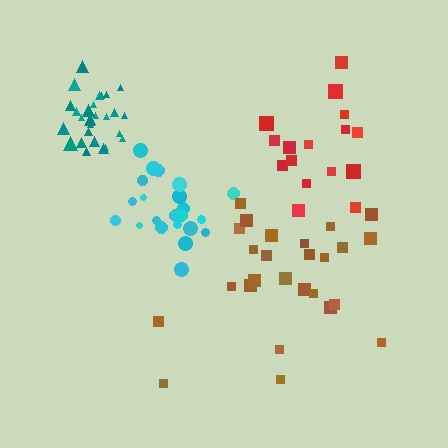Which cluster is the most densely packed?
Teal.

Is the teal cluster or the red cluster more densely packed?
Teal.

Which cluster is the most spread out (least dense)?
Red.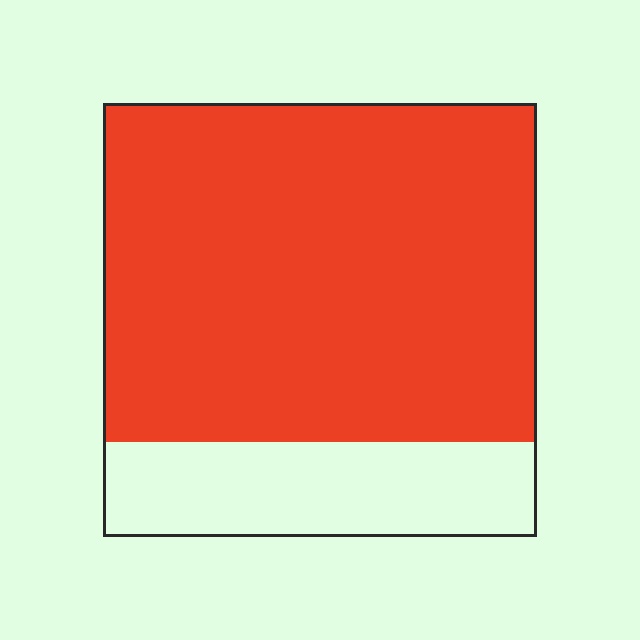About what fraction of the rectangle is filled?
About four fifths (4/5).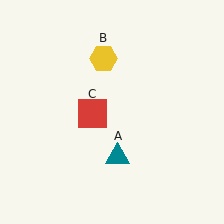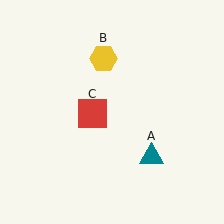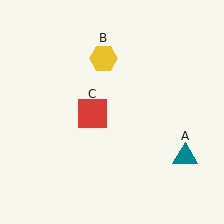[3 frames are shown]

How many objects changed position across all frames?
1 object changed position: teal triangle (object A).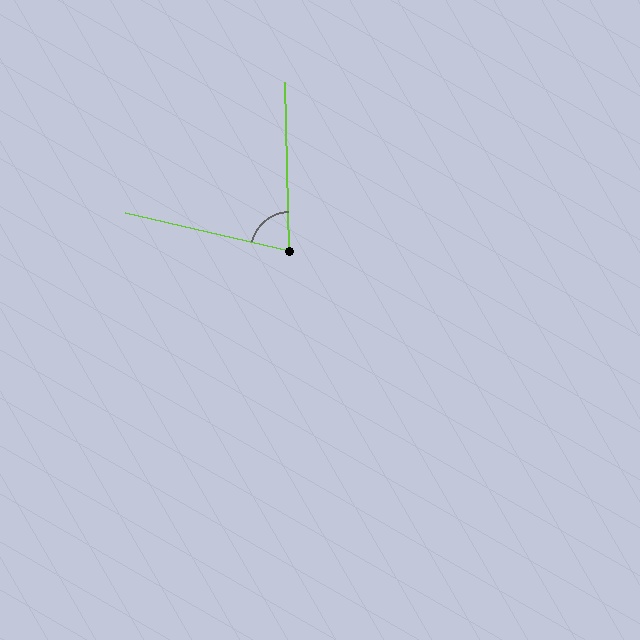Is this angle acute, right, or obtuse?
It is acute.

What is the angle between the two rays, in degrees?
Approximately 75 degrees.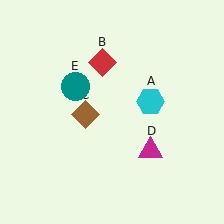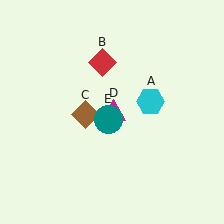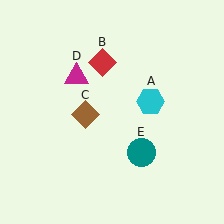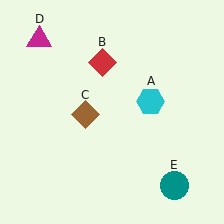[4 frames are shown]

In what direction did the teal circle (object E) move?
The teal circle (object E) moved down and to the right.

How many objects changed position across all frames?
2 objects changed position: magenta triangle (object D), teal circle (object E).